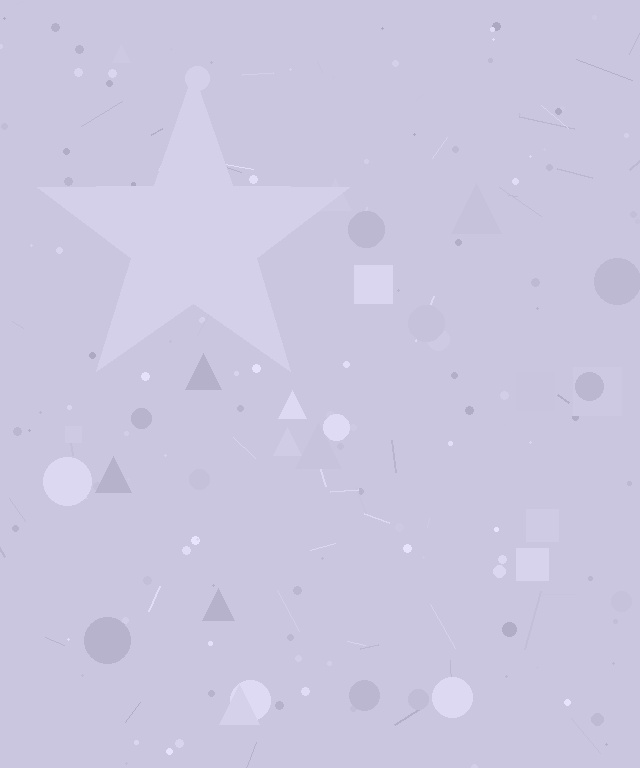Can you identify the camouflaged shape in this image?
The camouflaged shape is a star.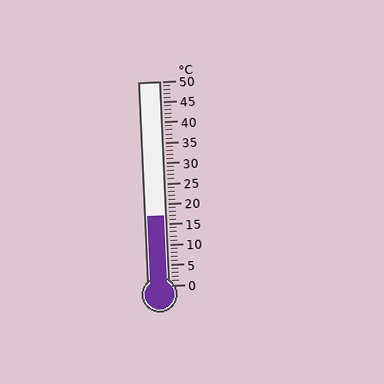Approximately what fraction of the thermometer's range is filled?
The thermometer is filled to approximately 35% of its range.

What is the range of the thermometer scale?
The thermometer scale ranges from 0°C to 50°C.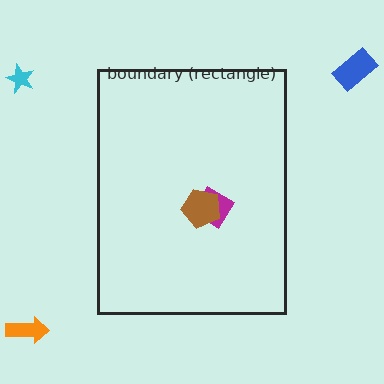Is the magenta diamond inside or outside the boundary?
Inside.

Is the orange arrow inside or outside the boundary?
Outside.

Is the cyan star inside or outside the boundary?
Outside.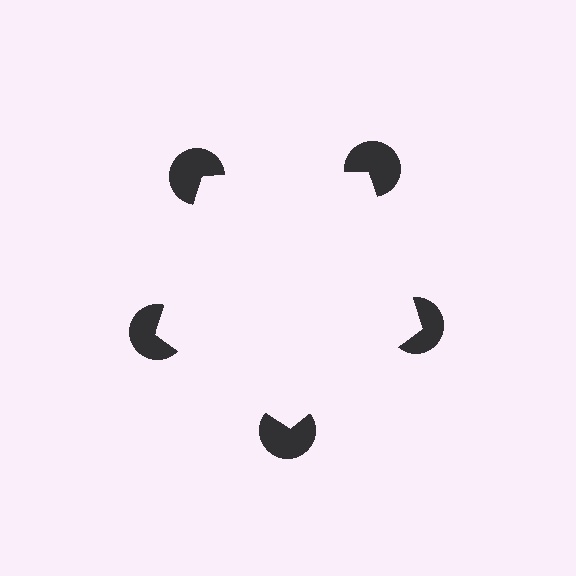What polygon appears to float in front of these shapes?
An illusory pentagon — its edges are inferred from the aligned wedge cuts in the pac-man discs, not physically drawn.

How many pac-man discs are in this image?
There are 5 — one at each vertex of the illusory pentagon.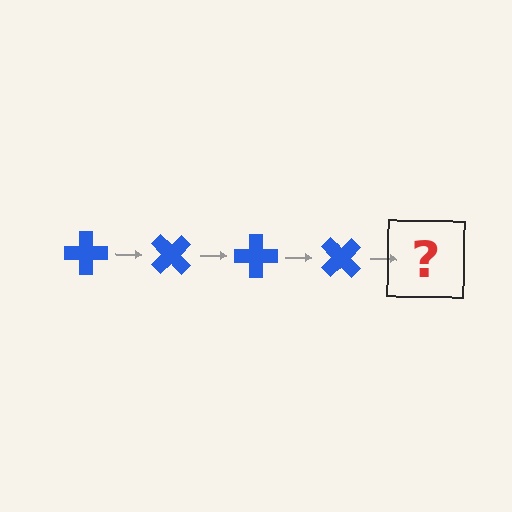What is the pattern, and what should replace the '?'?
The pattern is that the cross rotates 45 degrees each step. The '?' should be a blue cross rotated 180 degrees.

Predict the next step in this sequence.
The next step is a blue cross rotated 180 degrees.